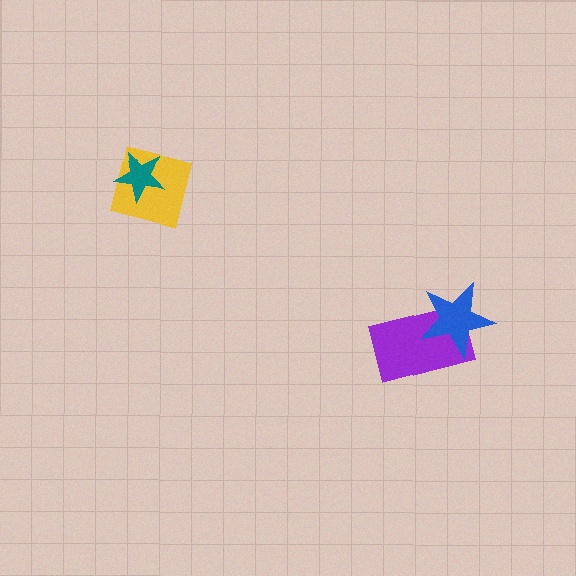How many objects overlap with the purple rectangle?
1 object overlaps with the purple rectangle.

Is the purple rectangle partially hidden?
Yes, it is partially covered by another shape.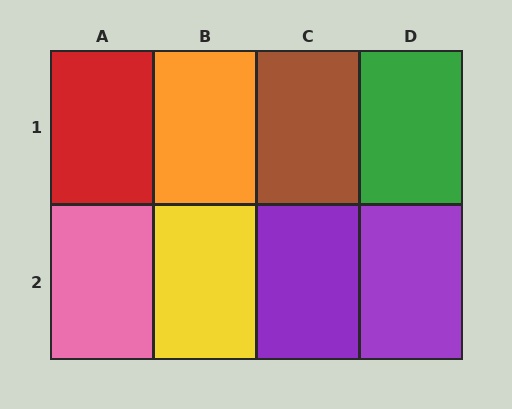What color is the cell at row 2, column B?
Yellow.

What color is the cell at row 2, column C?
Purple.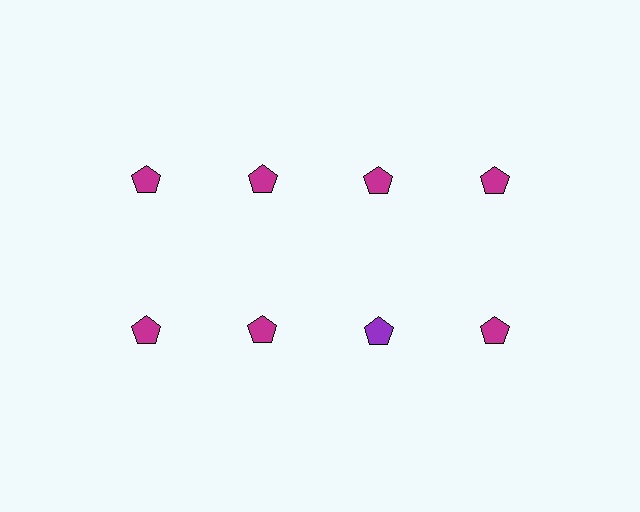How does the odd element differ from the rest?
It has a different color: purple instead of magenta.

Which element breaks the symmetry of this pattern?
The purple pentagon in the second row, center column breaks the symmetry. All other shapes are magenta pentagons.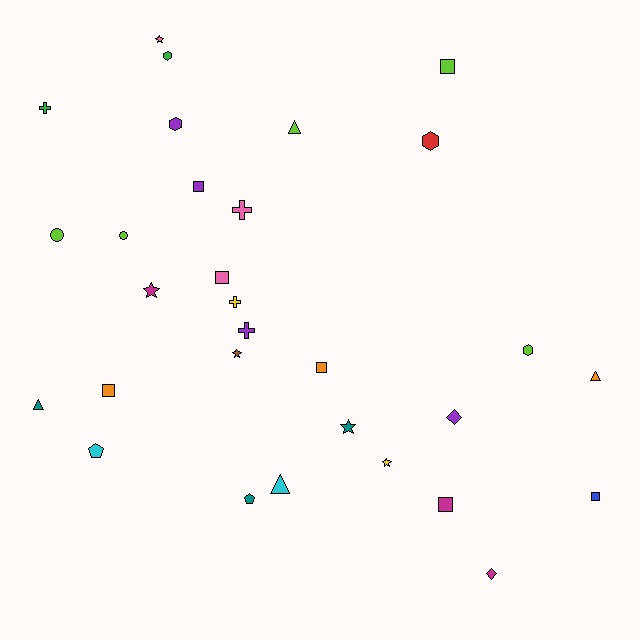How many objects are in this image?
There are 30 objects.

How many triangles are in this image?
There are 4 triangles.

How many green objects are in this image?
There are 2 green objects.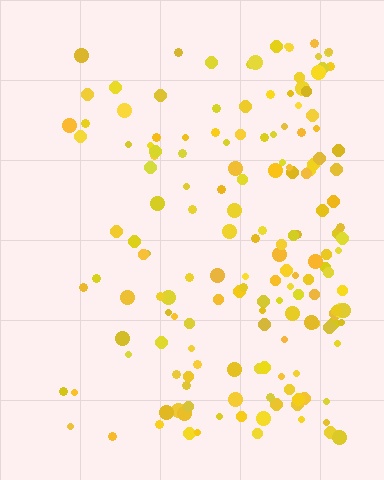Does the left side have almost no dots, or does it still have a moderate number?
Still a moderate number, just noticeably fewer than the right.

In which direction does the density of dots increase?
From left to right, with the right side densest.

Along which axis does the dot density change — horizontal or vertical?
Horizontal.